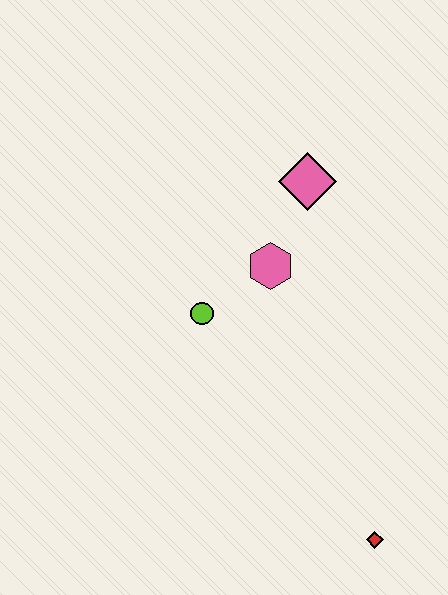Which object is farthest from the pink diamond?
The red diamond is farthest from the pink diamond.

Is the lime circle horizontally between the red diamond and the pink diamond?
No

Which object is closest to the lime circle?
The pink hexagon is closest to the lime circle.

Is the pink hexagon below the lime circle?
No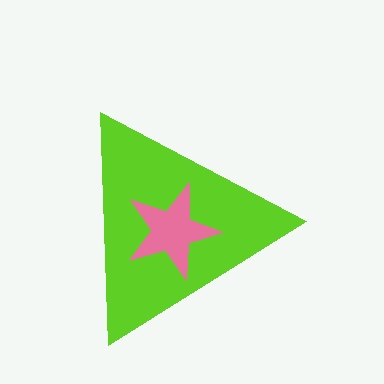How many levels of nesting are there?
2.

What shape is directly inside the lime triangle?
The pink star.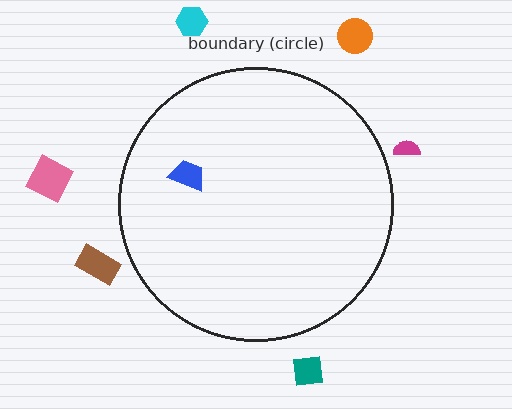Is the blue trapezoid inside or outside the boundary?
Inside.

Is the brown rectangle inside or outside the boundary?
Outside.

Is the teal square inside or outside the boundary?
Outside.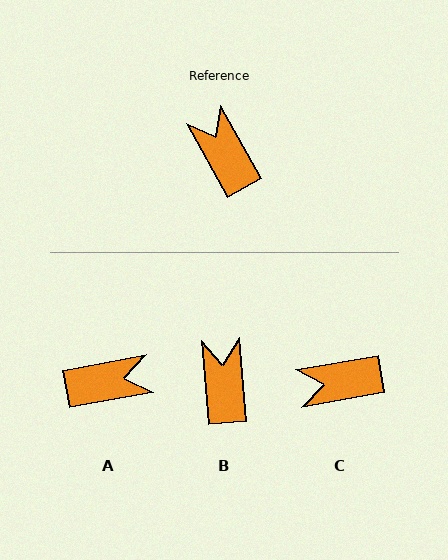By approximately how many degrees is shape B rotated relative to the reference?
Approximately 24 degrees clockwise.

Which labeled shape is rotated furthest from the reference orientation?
A, about 108 degrees away.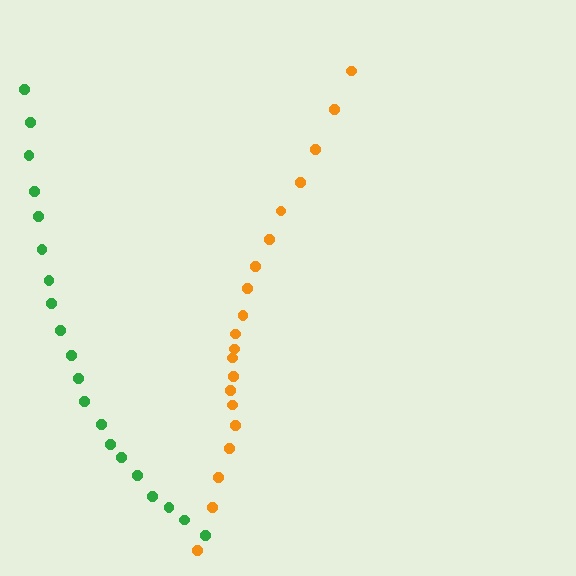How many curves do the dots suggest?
There are 2 distinct paths.